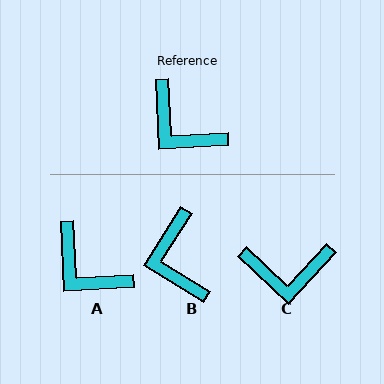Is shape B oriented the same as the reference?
No, it is off by about 35 degrees.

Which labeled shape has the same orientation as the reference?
A.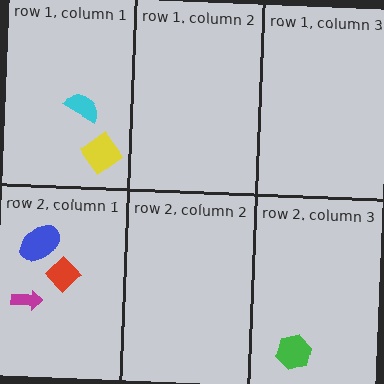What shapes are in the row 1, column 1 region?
The cyan semicircle, the yellow diamond.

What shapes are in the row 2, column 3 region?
The green hexagon.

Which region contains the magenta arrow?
The row 2, column 1 region.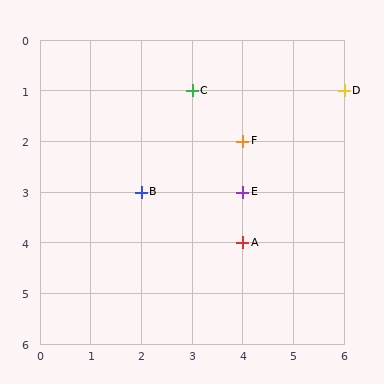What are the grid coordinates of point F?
Point F is at grid coordinates (4, 2).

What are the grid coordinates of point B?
Point B is at grid coordinates (2, 3).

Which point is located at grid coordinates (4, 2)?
Point F is at (4, 2).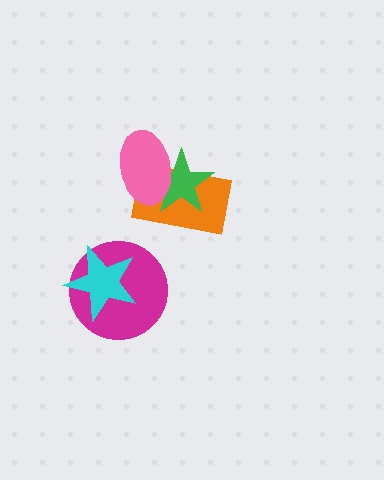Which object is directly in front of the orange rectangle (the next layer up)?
The green star is directly in front of the orange rectangle.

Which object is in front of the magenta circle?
The cyan star is in front of the magenta circle.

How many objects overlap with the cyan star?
1 object overlaps with the cyan star.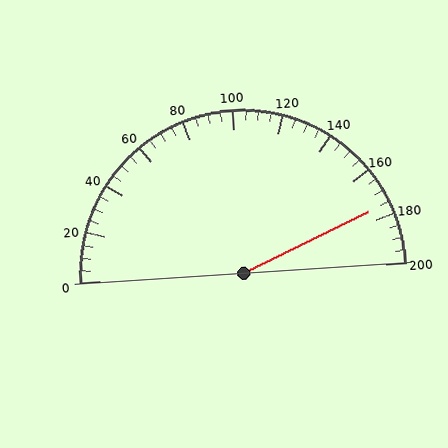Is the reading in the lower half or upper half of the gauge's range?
The reading is in the upper half of the range (0 to 200).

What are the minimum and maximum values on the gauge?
The gauge ranges from 0 to 200.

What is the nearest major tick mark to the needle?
The nearest major tick mark is 180.